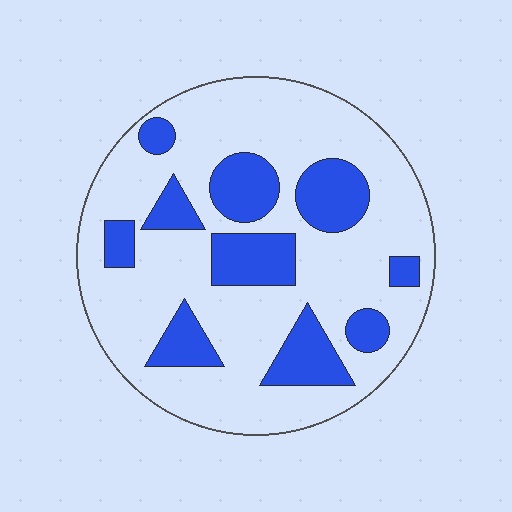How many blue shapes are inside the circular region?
10.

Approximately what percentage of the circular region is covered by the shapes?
Approximately 25%.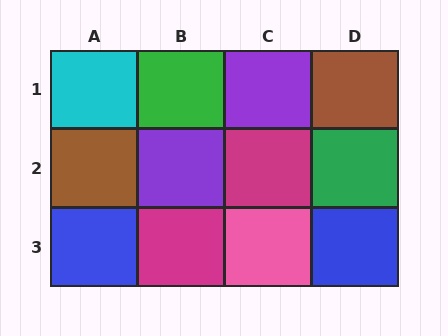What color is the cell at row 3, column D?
Blue.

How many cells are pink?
1 cell is pink.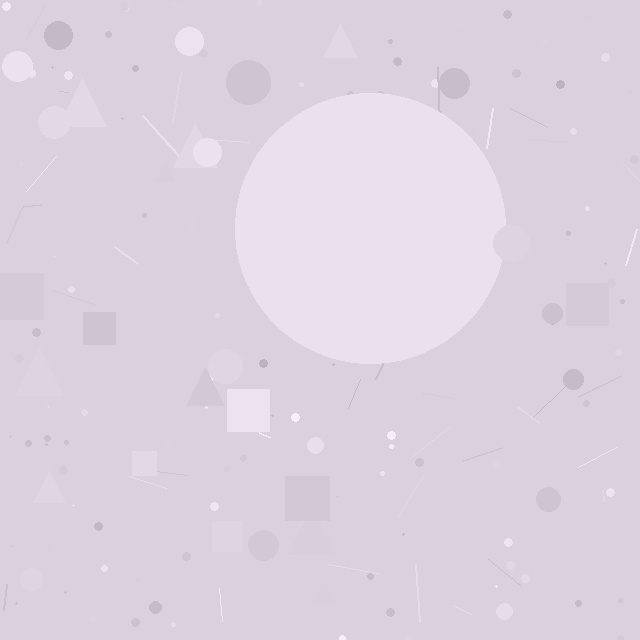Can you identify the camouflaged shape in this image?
The camouflaged shape is a circle.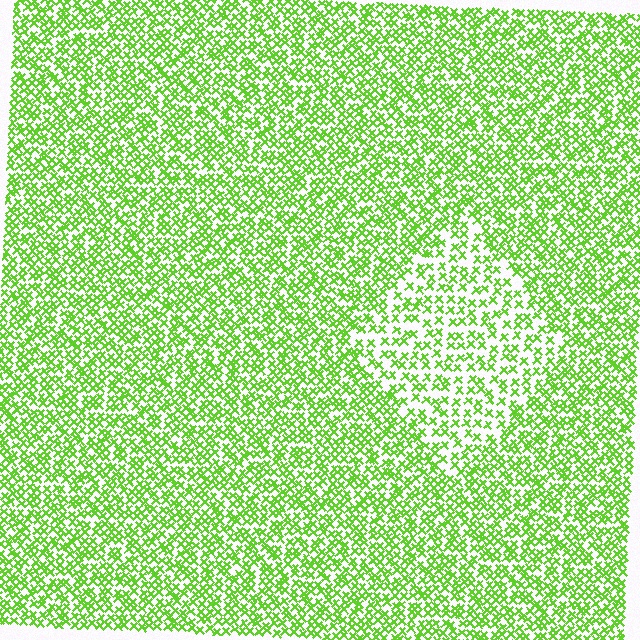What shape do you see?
I see a diamond.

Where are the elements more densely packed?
The elements are more densely packed outside the diamond boundary.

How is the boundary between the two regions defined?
The boundary is defined by a change in element density (approximately 1.8x ratio). All elements are the same color, size, and shape.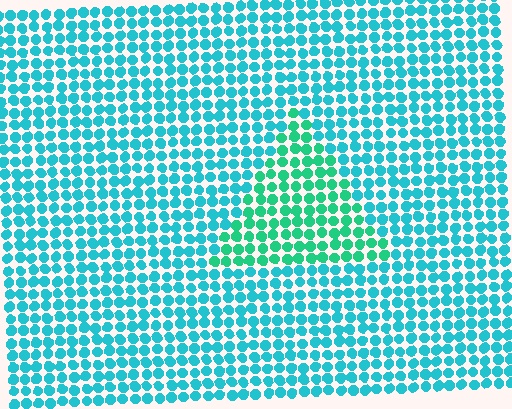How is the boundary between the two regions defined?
The boundary is defined purely by a slight shift in hue (about 30 degrees). Spacing, size, and orientation are identical on both sides.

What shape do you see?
I see a triangle.